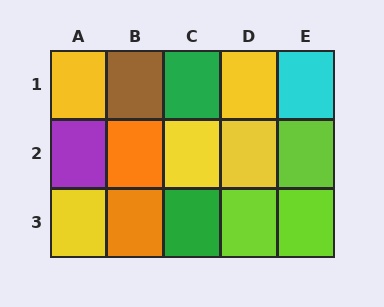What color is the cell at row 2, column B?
Orange.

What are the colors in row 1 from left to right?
Yellow, brown, green, yellow, cyan.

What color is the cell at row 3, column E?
Lime.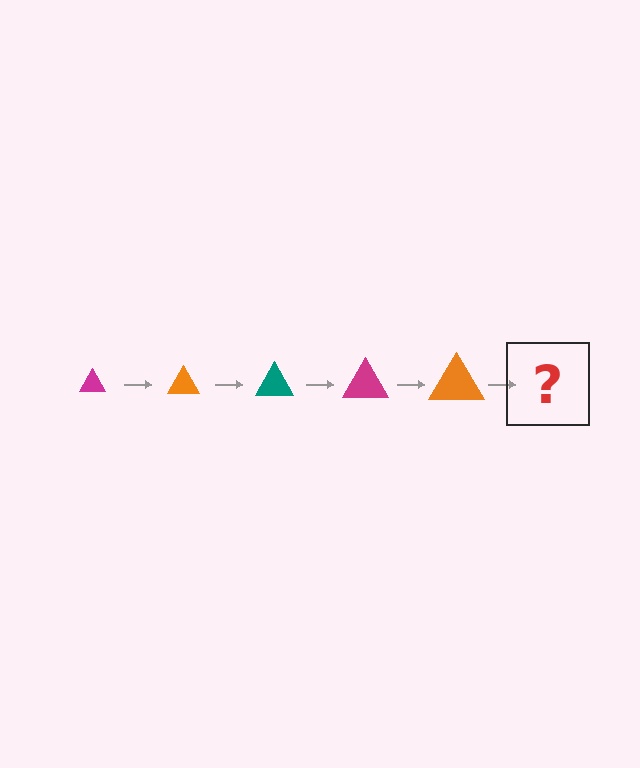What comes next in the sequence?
The next element should be a teal triangle, larger than the previous one.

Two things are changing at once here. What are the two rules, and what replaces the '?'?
The two rules are that the triangle grows larger each step and the color cycles through magenta, orange, and teal. The '?' should be a teal triangle, larger than the previous one.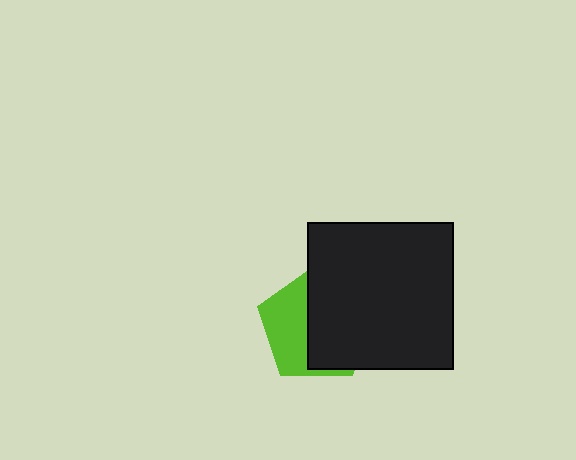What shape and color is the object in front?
The object in front is a black square.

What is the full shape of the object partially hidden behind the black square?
The partially hidden object is a lime pentagon.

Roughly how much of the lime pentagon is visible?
A small part of it is visible (roughly 43%).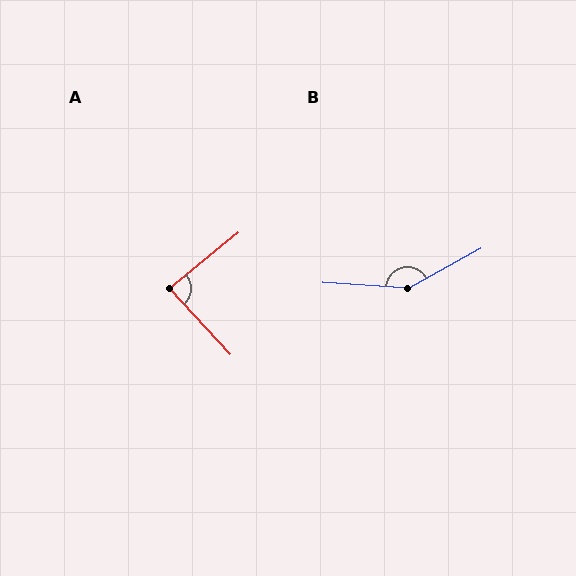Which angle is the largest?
B, at approximately 148 degrees.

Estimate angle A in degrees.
Approximately 87 degrees.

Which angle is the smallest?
A, at approximately 87 degrees.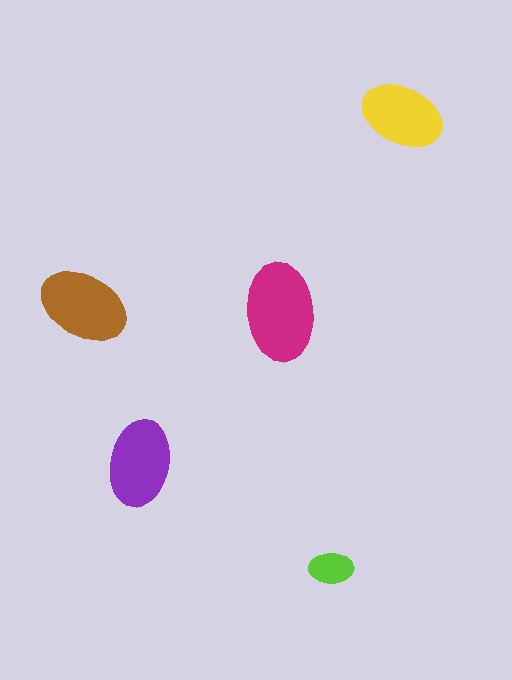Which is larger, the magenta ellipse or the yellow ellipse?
The magenta one.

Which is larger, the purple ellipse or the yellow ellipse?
The purple one.